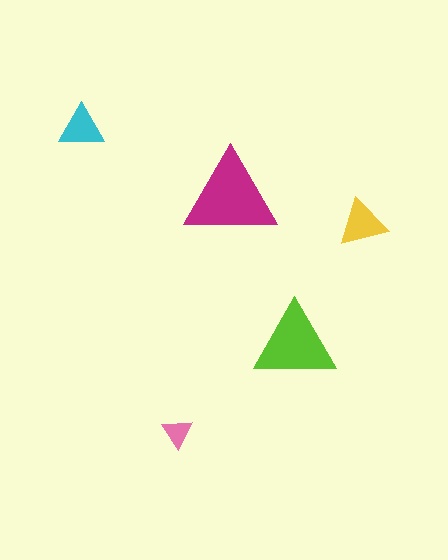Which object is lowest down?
The pink triangle is bottommost.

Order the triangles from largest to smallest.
the magenta one, the lime one, the yellow one, the cyan one, the pink one.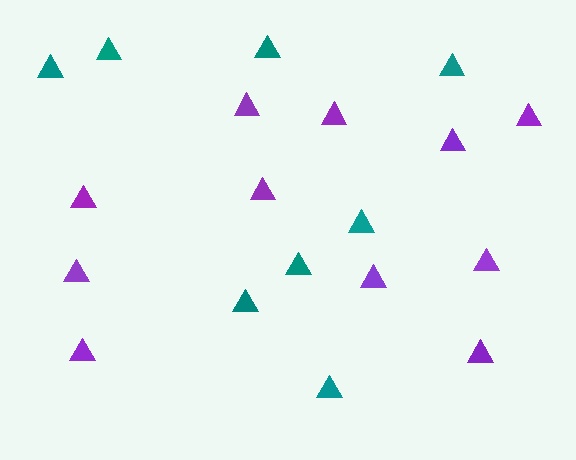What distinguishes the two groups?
There are 2 groups: one group of purple triangles (11) and one group of teal triangles (8).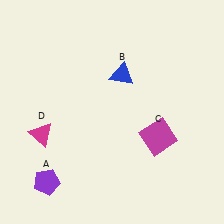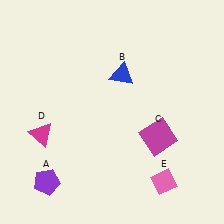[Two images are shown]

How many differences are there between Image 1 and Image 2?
There is 1 difference between the two images.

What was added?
A pink diamond (E) was added in Image 2.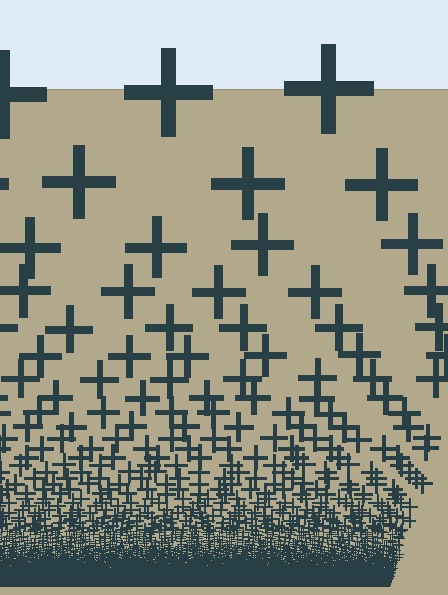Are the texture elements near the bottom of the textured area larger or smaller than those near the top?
Smaller. The gradient is inverted — elements near the bottom are smaller and denser.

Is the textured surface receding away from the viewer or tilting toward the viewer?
The surface appears to tilt toward the viewer. Texture elements get larger and sparser toward the top.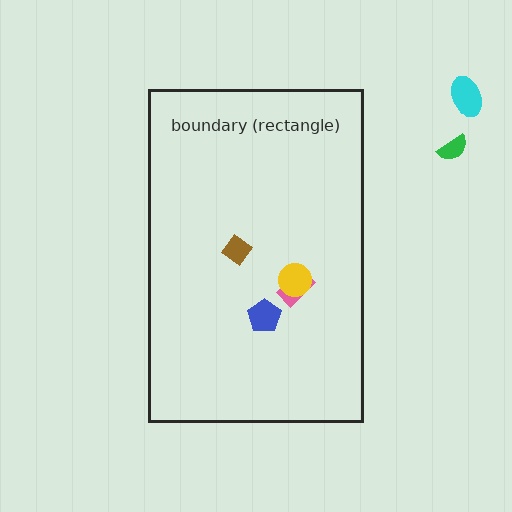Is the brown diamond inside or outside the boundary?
Inside.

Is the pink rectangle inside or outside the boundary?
Inside.